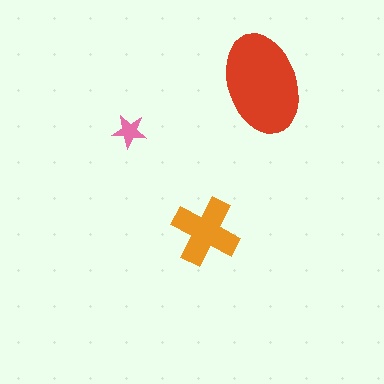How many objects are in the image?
There are 3 objects in the image.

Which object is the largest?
The red ellipse.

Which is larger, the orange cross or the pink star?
The orange cross.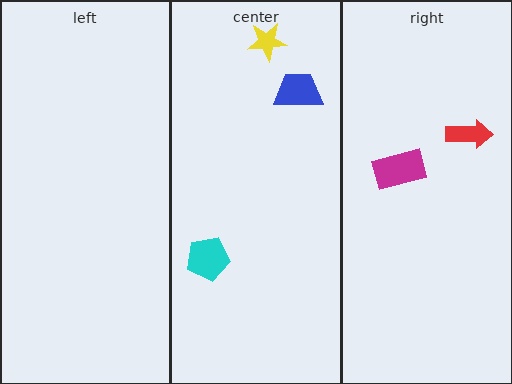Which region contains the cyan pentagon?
The center region.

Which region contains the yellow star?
The center region.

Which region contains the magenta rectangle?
The right region.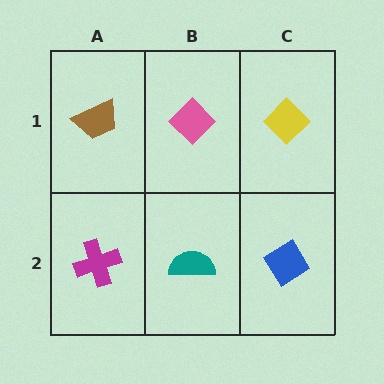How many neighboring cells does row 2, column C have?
2.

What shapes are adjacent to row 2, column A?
A brown trapezoid (row 1, column A), a teal semicircle (row 2, column B).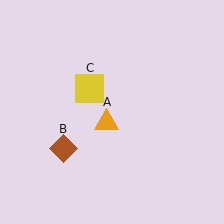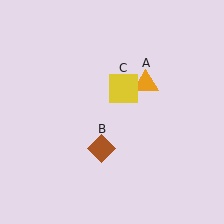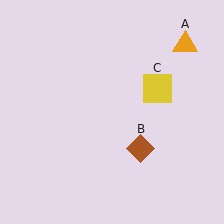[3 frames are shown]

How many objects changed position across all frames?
3 objects changed position: orange triangle (object A), brown diamond (object B), yellow square (object C).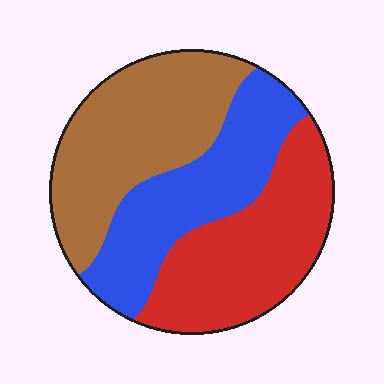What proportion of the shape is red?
Red covers 34% of the shape.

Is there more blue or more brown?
Brown.